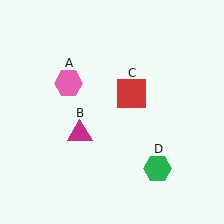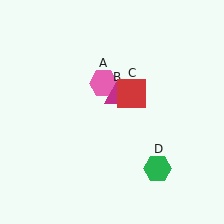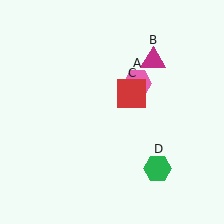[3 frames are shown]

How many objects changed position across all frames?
2 objects changed position: pink hexagon (object A), magenta triangle (object B).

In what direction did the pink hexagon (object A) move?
The pink hexagon (object A) moved right.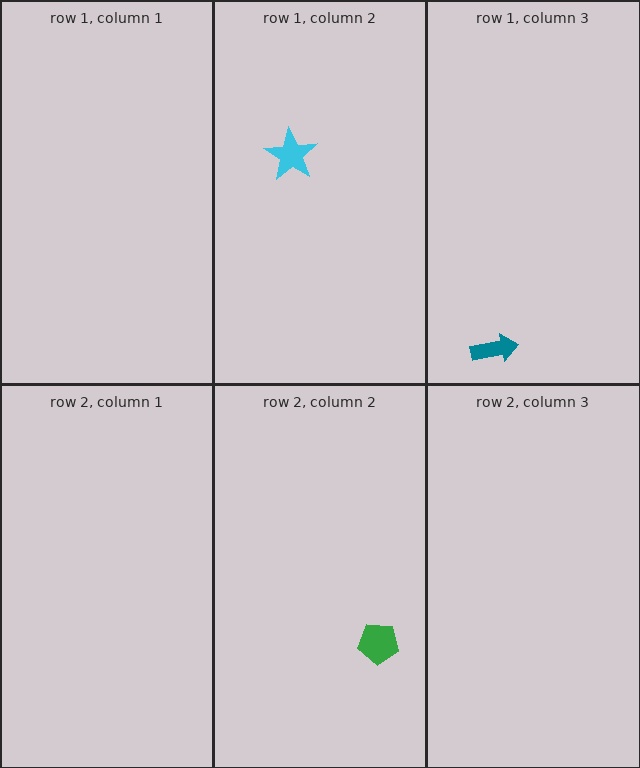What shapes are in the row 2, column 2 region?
The green pentagon.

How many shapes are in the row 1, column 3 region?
1.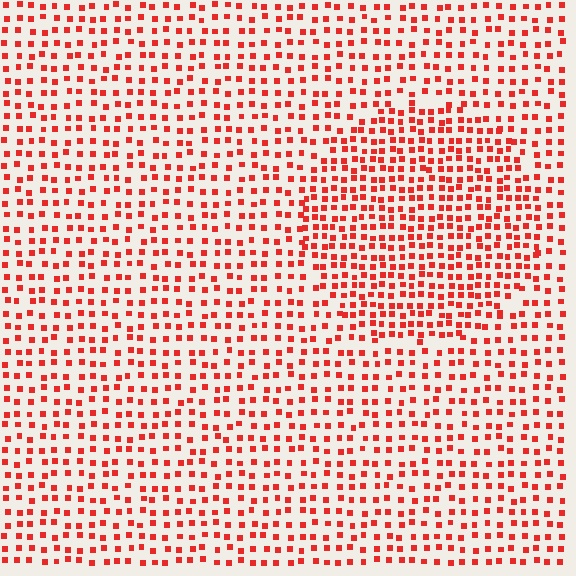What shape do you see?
I see a circle.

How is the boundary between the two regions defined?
The boundary is defined by a change in element density (approximately 1.6x ratio). All elements are the same color, size, and shape.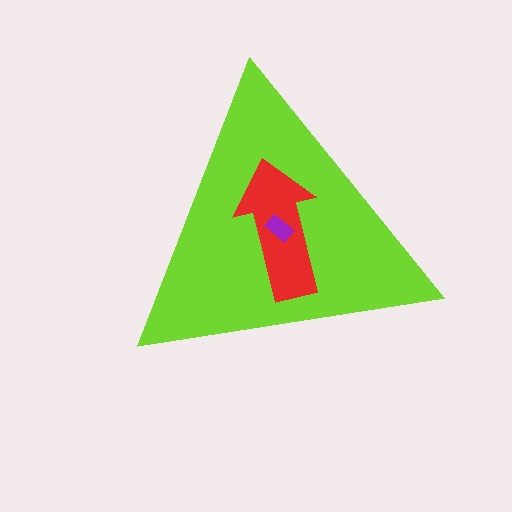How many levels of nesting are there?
3.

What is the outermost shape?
The lime triangle.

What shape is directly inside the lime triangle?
The red arrow.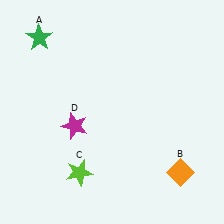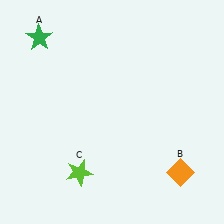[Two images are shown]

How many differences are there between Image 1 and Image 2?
There is 1 difference between the two images.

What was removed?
The magenta star (D) was removed in Image 2.